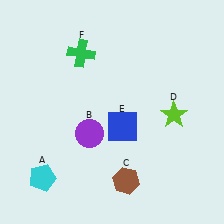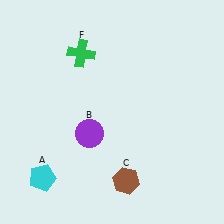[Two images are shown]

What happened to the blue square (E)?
The blue square (E) was removed in Image 2. It was in the bottom-right area of Image 1.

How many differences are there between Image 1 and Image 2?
There are 2 differences between the two images.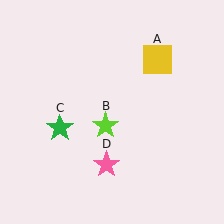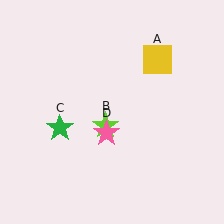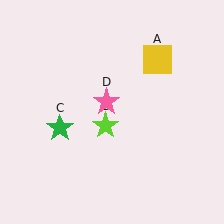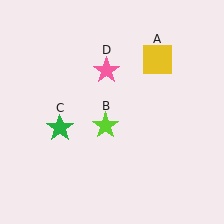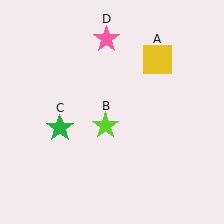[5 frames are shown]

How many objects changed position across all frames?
1 object changed position: pink star (object D).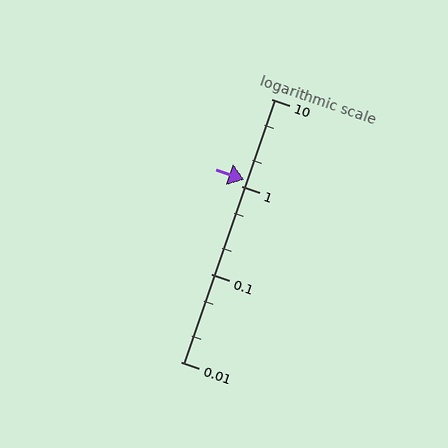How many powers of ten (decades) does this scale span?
The scale spans 3 decades, from 0.01 to 10.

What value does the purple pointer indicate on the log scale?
The pointer indicates approximately 1.2.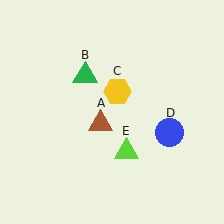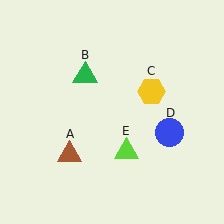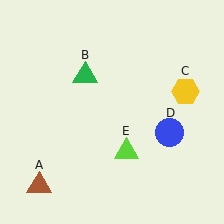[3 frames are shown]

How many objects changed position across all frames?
2 objects changed position: brown triangle (object A), yellow hexagon (object C).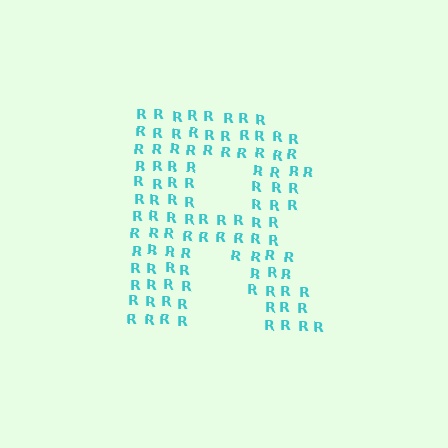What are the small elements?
The small elements are letter R's.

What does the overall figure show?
The overall figure shows the letter R.